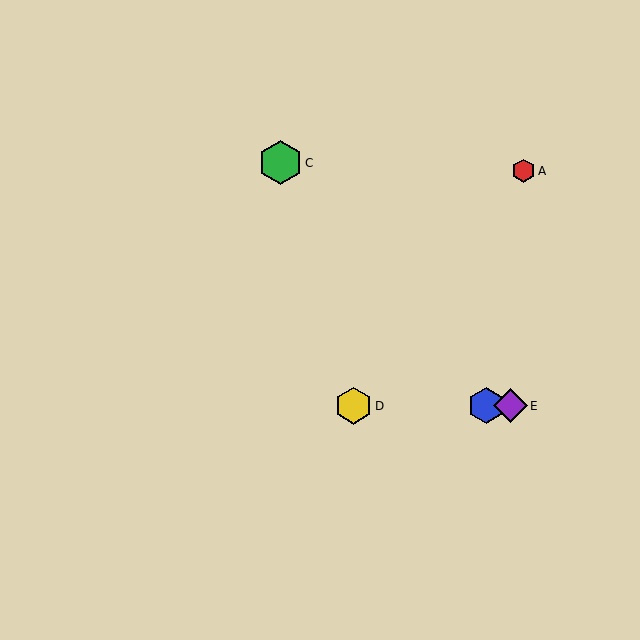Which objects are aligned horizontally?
Objects B, D, E are aligned horizontally.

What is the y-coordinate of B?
Object B is at y≈406.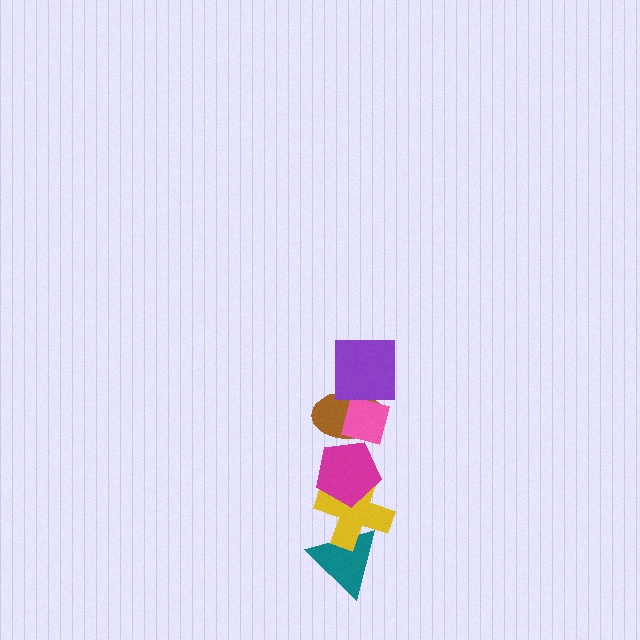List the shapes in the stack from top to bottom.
From top to bottom: the purple square, the pink diamond, the brown ellipse, the magenta pentagon, the yellow cross, the teal triangle.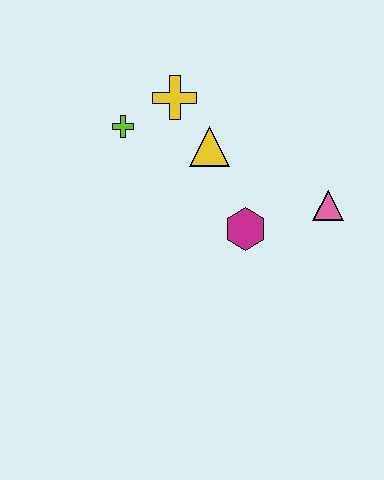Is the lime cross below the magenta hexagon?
No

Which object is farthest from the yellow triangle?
The pink triangle is farthest from the yellow triangle.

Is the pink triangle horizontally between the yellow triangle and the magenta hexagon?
No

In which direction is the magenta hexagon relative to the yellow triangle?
The magenta hexagon is below the yellow triangle.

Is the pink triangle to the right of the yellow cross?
Yes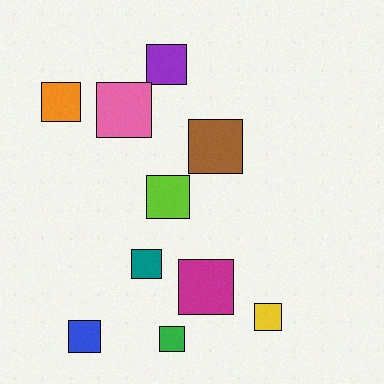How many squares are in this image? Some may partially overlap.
There are 10 squares.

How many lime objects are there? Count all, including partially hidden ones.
There is 1 lime object.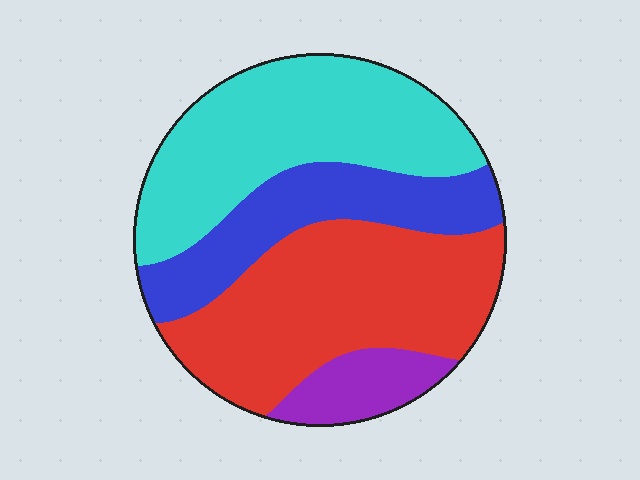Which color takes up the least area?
Purple, at roughly 10%.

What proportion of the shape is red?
Red covers 37% of the shape.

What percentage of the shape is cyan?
Cyan takes up about one third (1/3) of the shape.